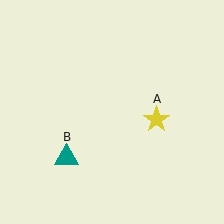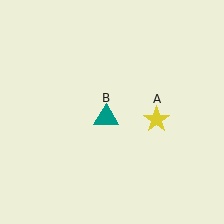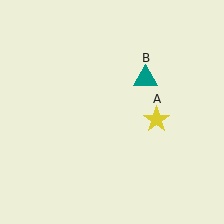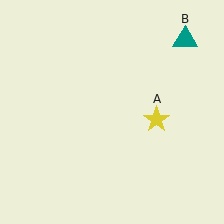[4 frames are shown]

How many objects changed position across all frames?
1 object changed position: teal triangle (object B).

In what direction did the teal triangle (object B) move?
The teal triangle (object B) moved up and to the right.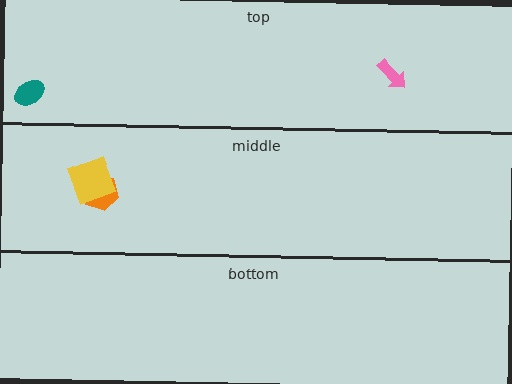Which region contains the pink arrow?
The top region.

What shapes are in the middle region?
The orange hexagon, the yellow square.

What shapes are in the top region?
The teal ellipse, the pink arrow.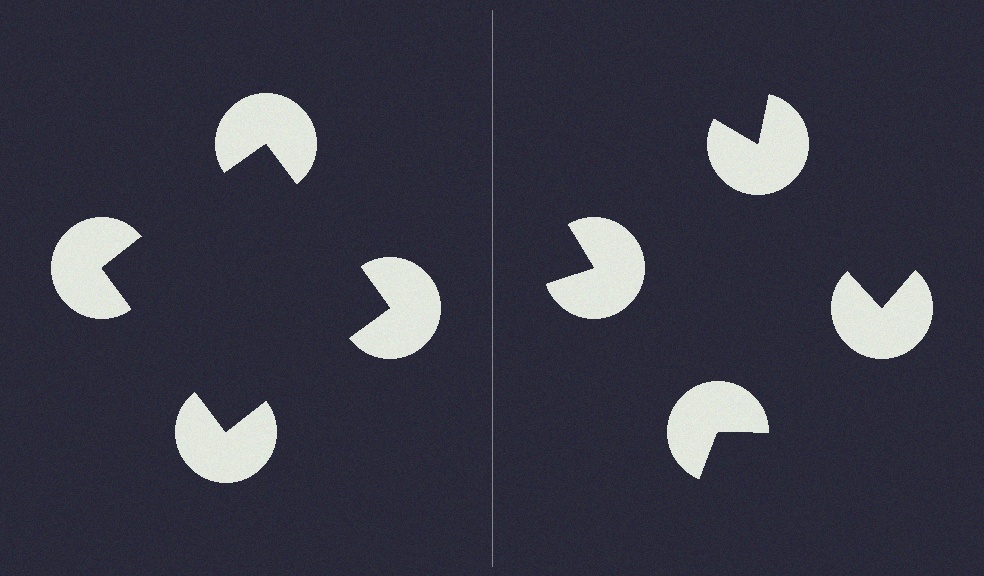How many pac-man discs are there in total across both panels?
8 — 4 on each side.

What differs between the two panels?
The pac-man discs are positioned identically on both sides; only the wedge orientations differ. On the left they align to a square; on the right they are misaligned.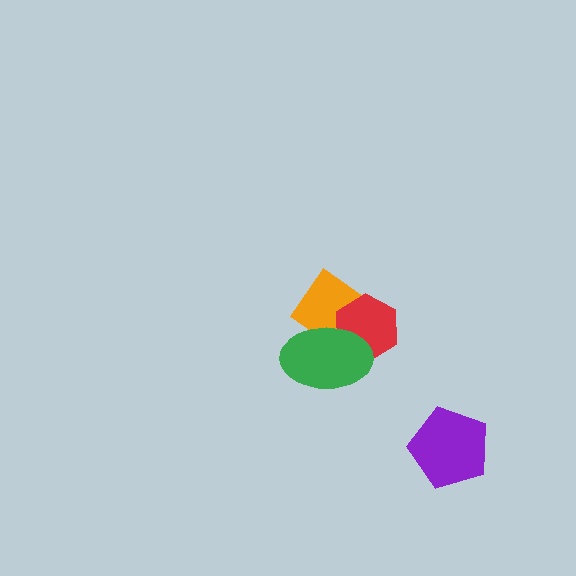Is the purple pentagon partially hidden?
No, no other shape covers it.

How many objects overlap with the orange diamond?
2 objects overlap with the orange diamond.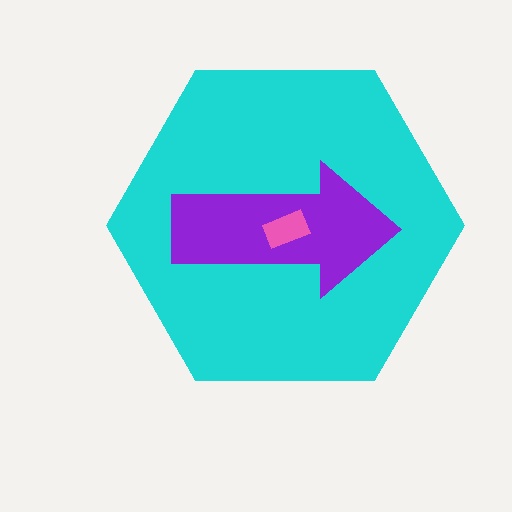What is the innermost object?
The pink rectangle.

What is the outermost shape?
The cyan hexagon.